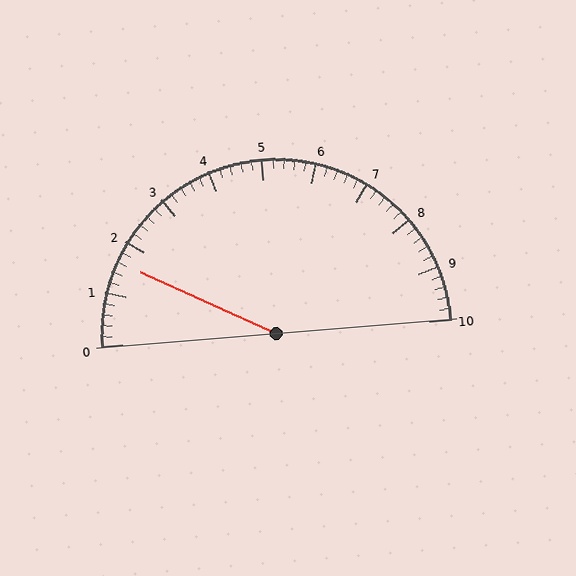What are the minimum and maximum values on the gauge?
The gauge ranges from 0 to 10.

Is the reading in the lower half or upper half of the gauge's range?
The reading is in the lower half of the range (0 to 10).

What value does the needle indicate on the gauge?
The needle indicates approximately 1.6.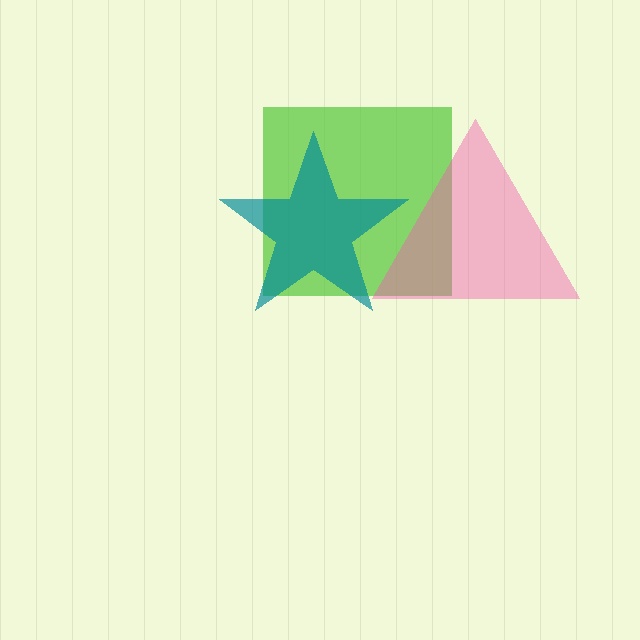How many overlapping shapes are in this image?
There are 3 overlapping shapes in the image.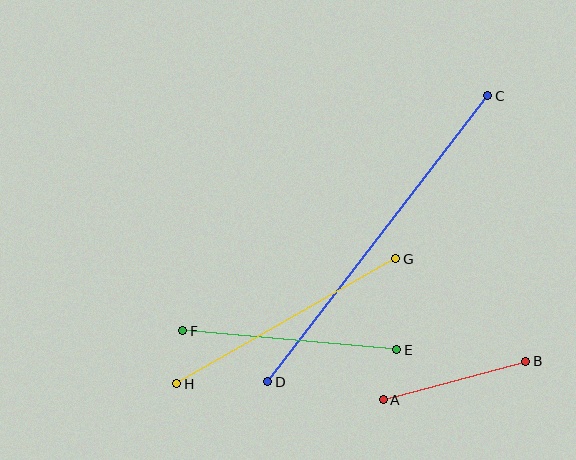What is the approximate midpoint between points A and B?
The midpoint is at approximately (454, 381) pixels.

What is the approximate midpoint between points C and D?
The midpoint is at approximately (378, 239) pixels.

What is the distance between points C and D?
The distance is approximately 361 pixels.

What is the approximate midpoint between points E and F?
The midpoint is at approximately (290, 340) pixels.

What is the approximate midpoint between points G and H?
The midpoint is at approximately (286, 321) pixels.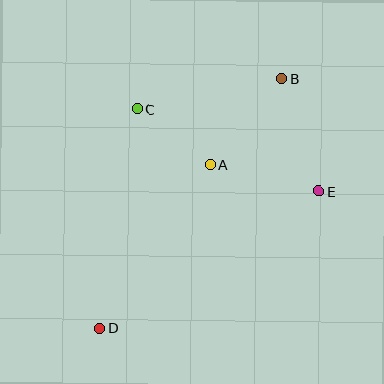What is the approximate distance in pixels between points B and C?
The distance between B and C is approximately 148 pixels.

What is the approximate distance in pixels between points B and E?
The distance between B and E is approximately 118 pixels.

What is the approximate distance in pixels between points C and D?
The distance between C and D is approximately 222 pixels.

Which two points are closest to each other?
Points A and C are closest to each other.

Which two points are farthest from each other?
Points B and D are farthest from each other.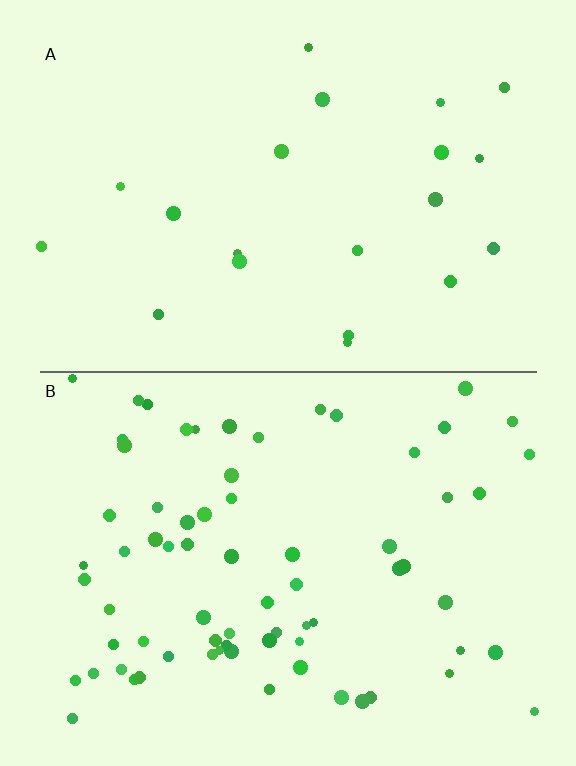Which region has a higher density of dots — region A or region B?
B (the bottom).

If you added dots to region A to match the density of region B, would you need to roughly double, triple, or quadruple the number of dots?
Approximately triple.